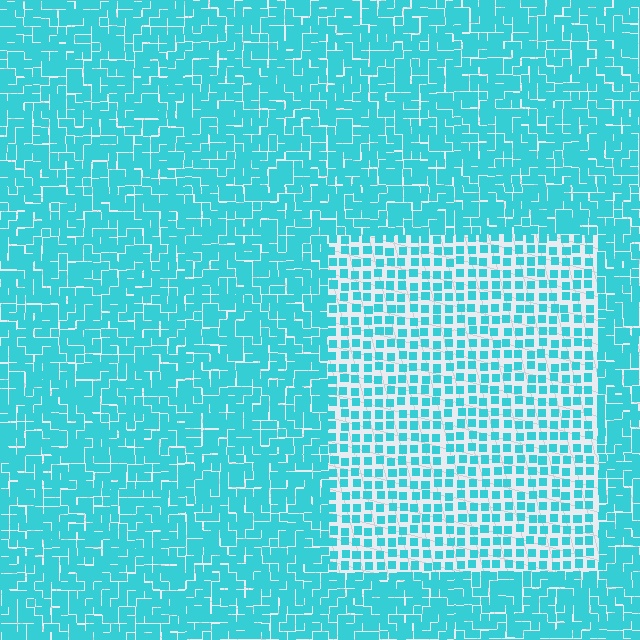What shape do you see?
I see a rectangle.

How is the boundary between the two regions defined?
The boundary is defined by a change in element density (approximately 1.9x ratio). All elements are the same color, size, and shape.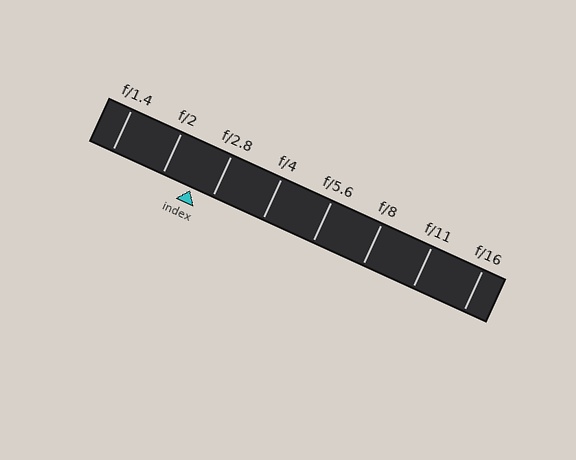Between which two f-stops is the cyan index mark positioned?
The index mark is between f/2 and f/2.8.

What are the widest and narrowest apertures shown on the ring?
The widest aperture shown is f/1.4 and the narrowest is f/16.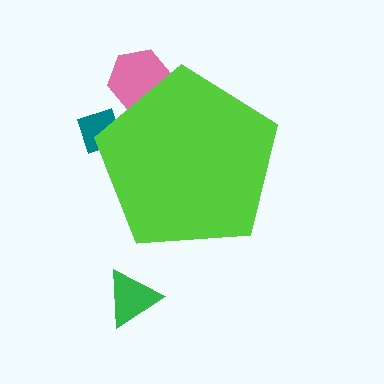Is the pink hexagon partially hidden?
Yes, the pink hexagon is partially hidden behind the lime pentagon.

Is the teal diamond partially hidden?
Yes, the teal diamond is partially hidden behind the lime pentagon.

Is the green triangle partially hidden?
No, the green triangle is fully visible.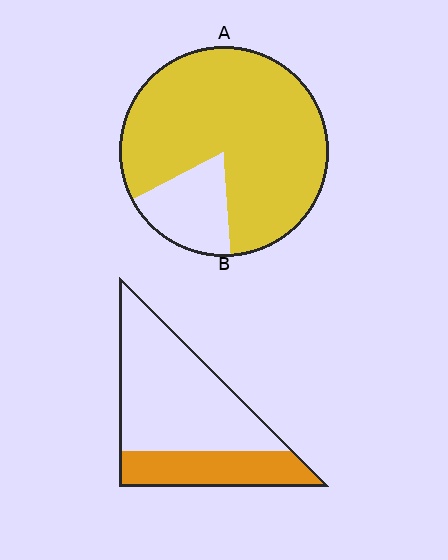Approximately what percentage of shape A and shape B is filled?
A is approximately 80% and B is approximately 30%.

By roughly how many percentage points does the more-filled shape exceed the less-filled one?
By roughly 50 percentage points (A over B).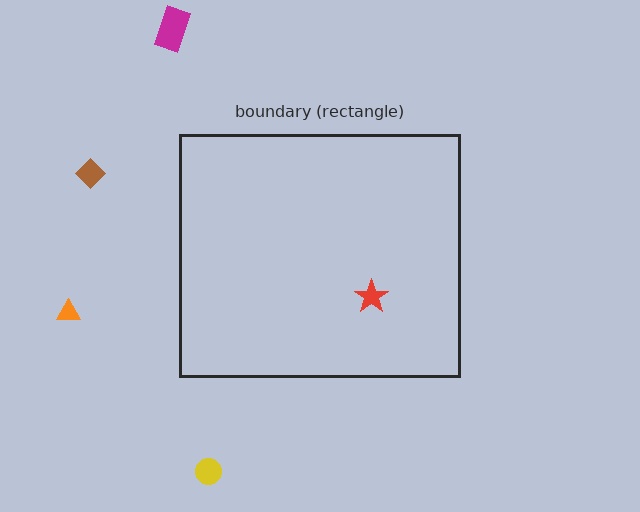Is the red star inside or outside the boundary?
Inside.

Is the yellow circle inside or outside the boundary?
Outside.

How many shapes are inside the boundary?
1 inside, 4 outside.